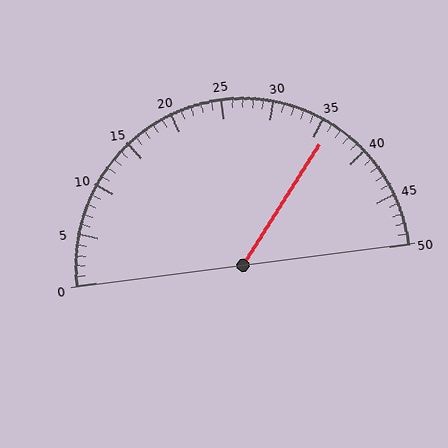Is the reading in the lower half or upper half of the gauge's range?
The reading is in the upper half of the range (0 to 50).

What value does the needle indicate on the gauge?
The needle indicates approximately 36.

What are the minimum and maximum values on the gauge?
The gauge ranges from 0 to 50.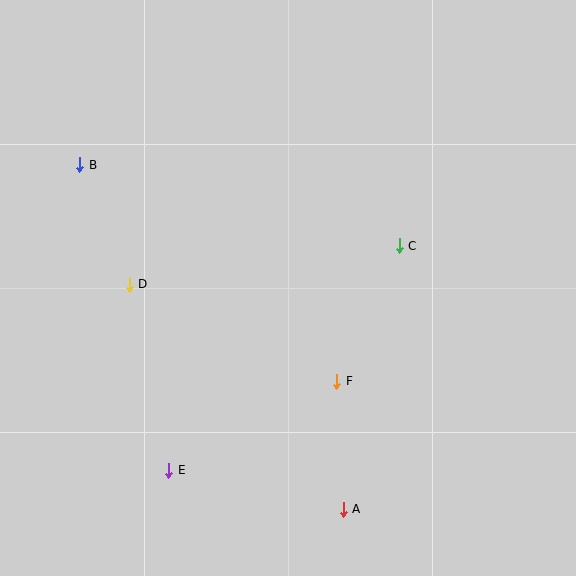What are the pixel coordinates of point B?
Point B is at (80, 165).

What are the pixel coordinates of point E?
Point E is at (169, 470).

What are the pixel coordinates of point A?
Point A is at (343, 509).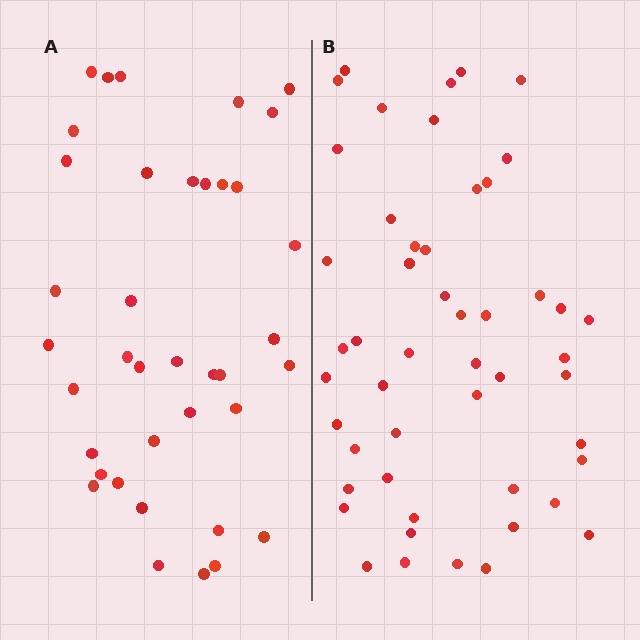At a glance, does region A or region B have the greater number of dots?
Region B (the right region) has more dots.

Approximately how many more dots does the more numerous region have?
Region B has roughly 12 or so more dots than region A.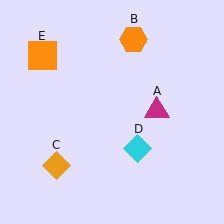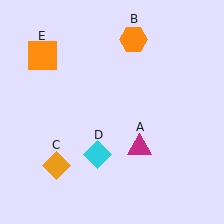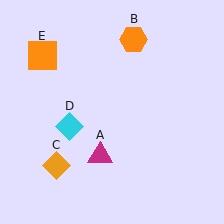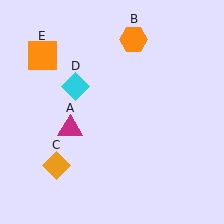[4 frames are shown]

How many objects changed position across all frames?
2 objects changed position: magenta triangle (object A), cyan diamond (object D).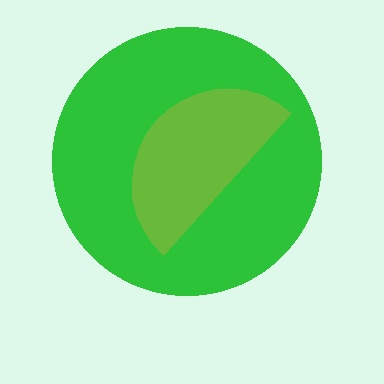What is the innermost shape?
The lime semicircle.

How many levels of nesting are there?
2.